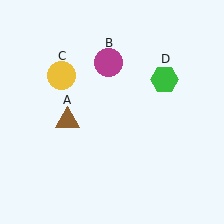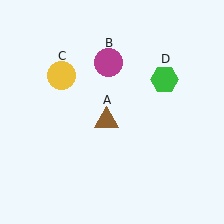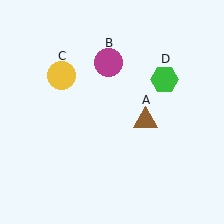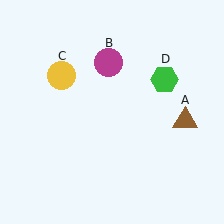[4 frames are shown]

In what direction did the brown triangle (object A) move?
The brown triangle (object A) moved right.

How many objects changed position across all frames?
1 object changed position: brown triangle (object A).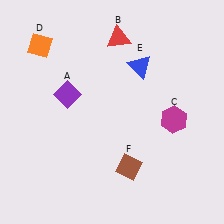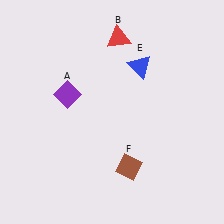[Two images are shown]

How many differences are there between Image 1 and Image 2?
There are 2 differences between the two images.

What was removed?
The magenta hexagon (C), the orange diamond (D) were removed in Image 2.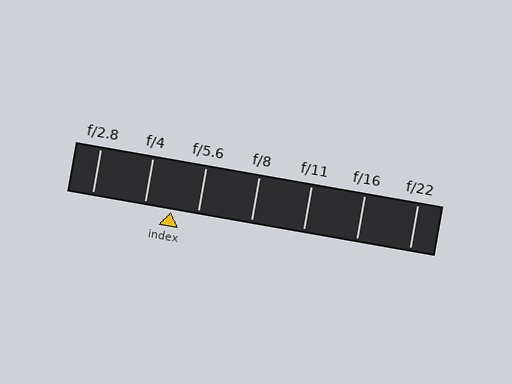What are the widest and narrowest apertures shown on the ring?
The widest aperture shown is f/2.8 and the narrowest is f/22.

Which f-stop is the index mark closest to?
The index mark is closest to f/4.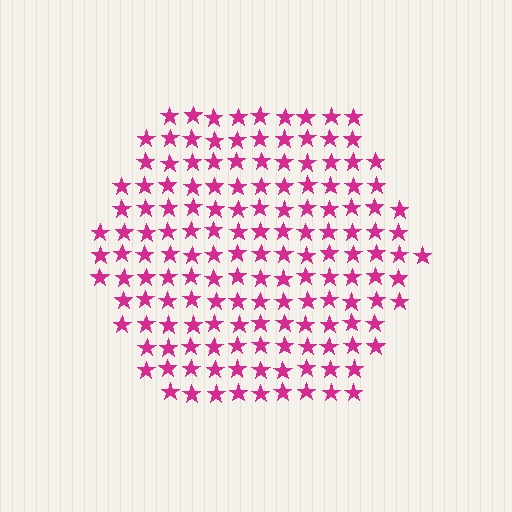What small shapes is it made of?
It is made of small stars.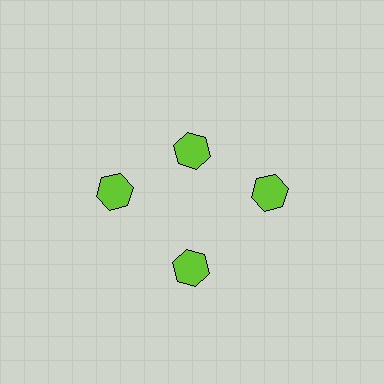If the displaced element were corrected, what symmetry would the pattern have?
It would have 4-fold rotational symmetry — the pattern would map onto itself every 90 degrees.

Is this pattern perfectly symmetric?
No. The 4 lime hexagons are arranged in a ring, but one element near the 12 o'clock position is pulled inward toward the center, breaking the 4-fold rotational symmetry.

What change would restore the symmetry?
The symmetry would be restored by moving it outward, back onto the ring so that all 4 hexagons sit at equal angles and equal distance from the center.